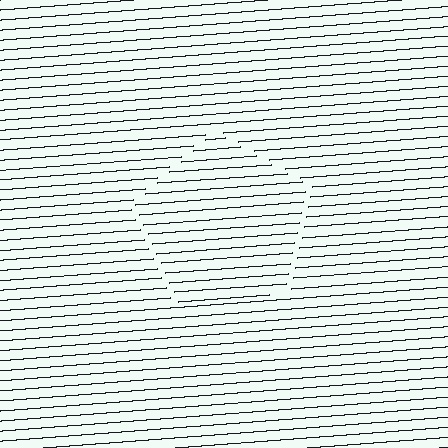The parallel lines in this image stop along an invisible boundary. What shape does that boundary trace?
An illusory pentagon. The interior of the shape contains the same grating, shifted by half a period — the contour is defined by the phase discontinuity where line-ends from the inner and outer gratings abut.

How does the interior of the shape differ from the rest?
The interior of the shape contains the same grating, shifted by half a period — the contour is defined by the phase discontinuity where line-ends from the inner and outer gratings abut.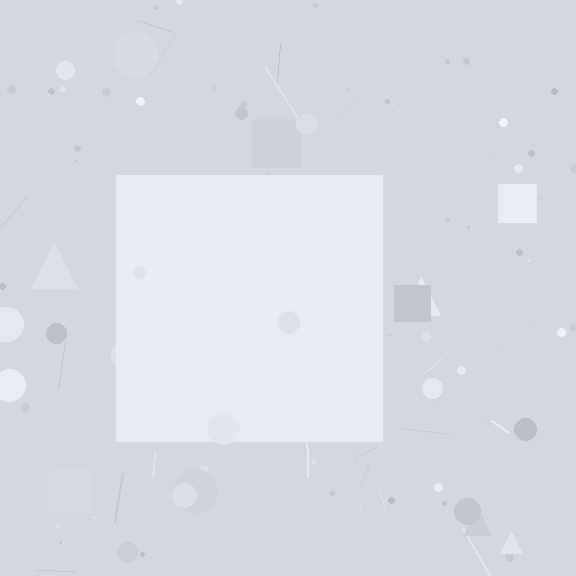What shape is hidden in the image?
A square is hidden in the image.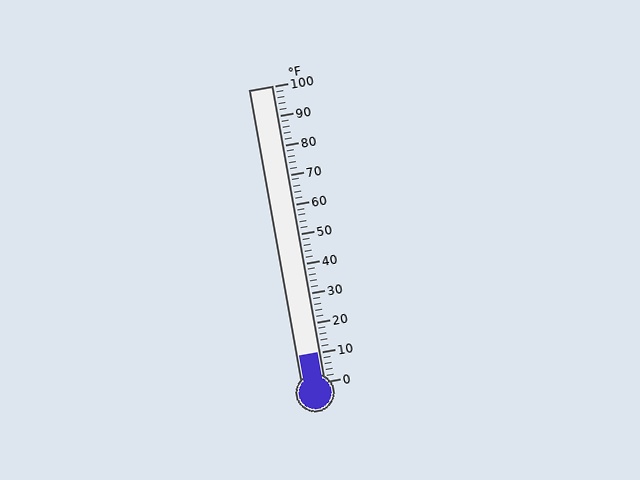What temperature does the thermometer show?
The thermometer shows approximately 10°F.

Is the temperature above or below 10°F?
The temperature is at 10°F.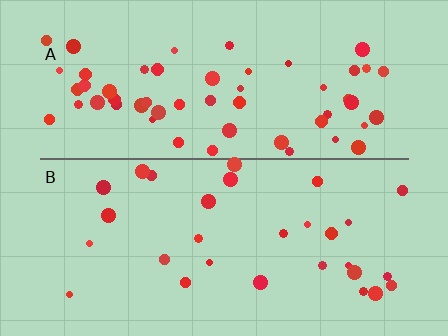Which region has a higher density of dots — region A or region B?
A (the top).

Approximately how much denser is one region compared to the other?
Approximately 2.0× — region A over region B.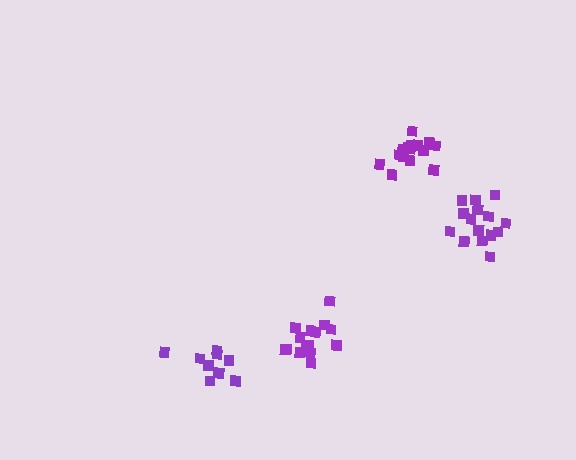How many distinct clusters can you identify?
There are 4 distinct clusters.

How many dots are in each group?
Group 1: 15 dots, Group 2: 15 dots, Group 3: 10 dots, Group 4: 16 dots (56 total).